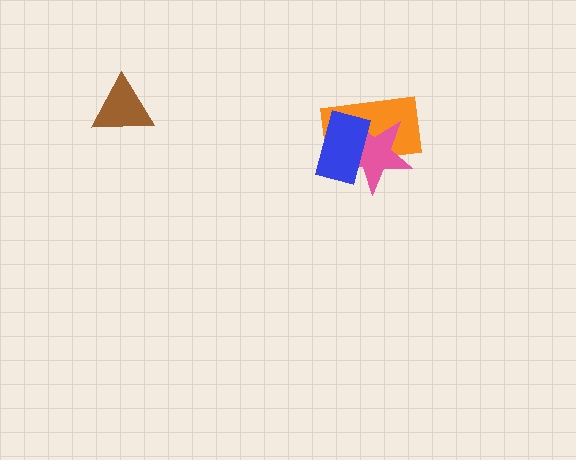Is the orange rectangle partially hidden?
Yes, it is partially covered by another shape.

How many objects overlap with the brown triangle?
0 objects overlap with the brown triangle.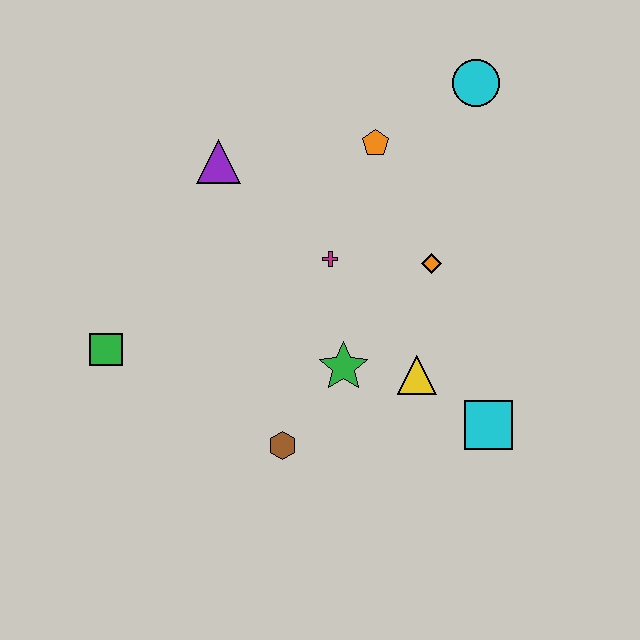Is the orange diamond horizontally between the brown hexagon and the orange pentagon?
No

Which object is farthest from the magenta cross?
The green square is farthest from the magenta cross.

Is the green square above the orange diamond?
No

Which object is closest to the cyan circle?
The orange pentagon is closest to the cyan circle.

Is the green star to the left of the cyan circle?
Yes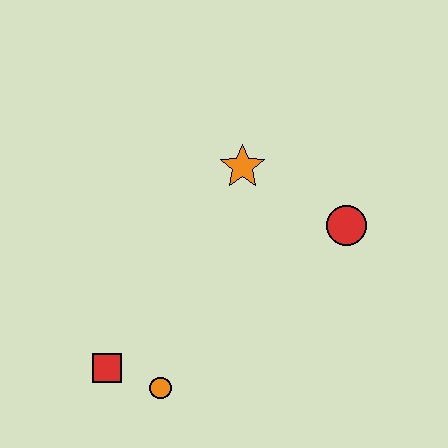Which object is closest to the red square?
The orange circle is closest to the red square.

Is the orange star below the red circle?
No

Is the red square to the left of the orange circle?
Yes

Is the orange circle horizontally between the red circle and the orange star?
No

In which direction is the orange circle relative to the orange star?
The orange circle is below the orange star.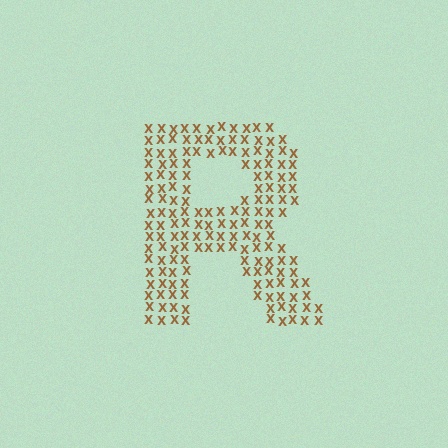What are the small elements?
The small elements are letter X's.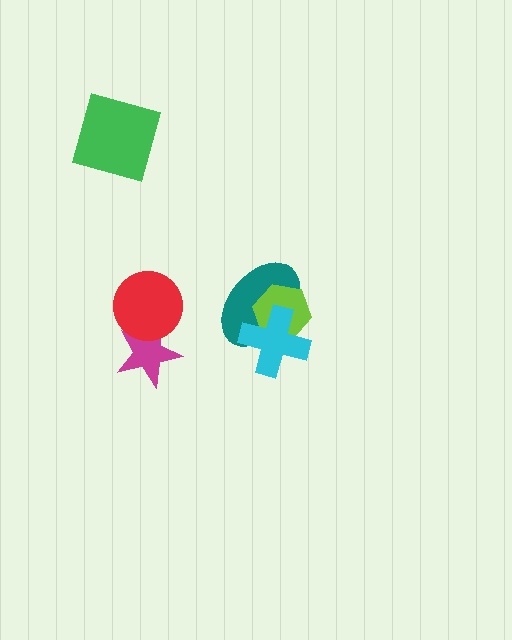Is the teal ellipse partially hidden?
Yes, it is partially covered by another shape.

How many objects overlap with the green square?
0 objects overlap with the green square.